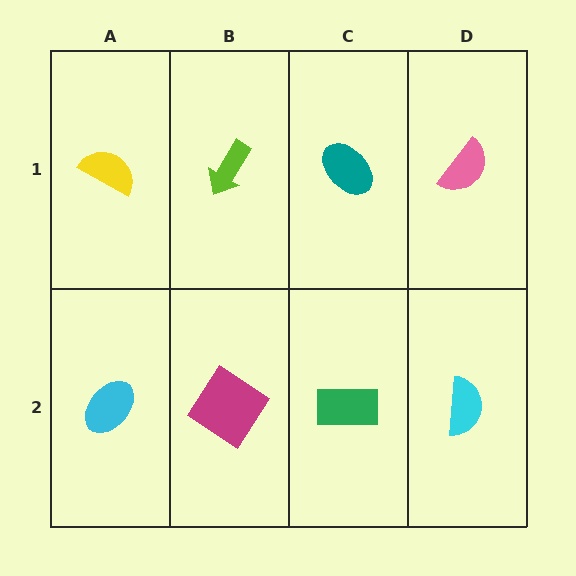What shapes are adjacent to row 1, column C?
A green rectangle (row 2, column C), a lime arrow (row 1, column B), a pink semicircle (row 1, column D).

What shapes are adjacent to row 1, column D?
A cyan semicircle (row 2, column D), a teal ellipse (row 1, column C).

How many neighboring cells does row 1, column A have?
2.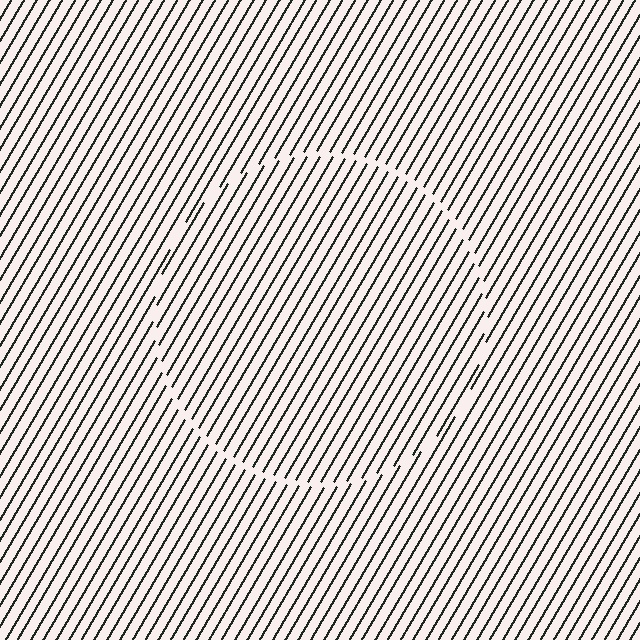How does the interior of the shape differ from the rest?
The interior of the shape contains the same grating, shifted by half a period — the contour is defined by the phase discontinuity where line-ends from the inner and outer gratings abut.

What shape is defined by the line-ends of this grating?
An illusory circle. The interior of the shape contains the same grating, shifted by half a period — the contour is defined by the phase discontinuity where line-ends from the inner and outer gratings abut.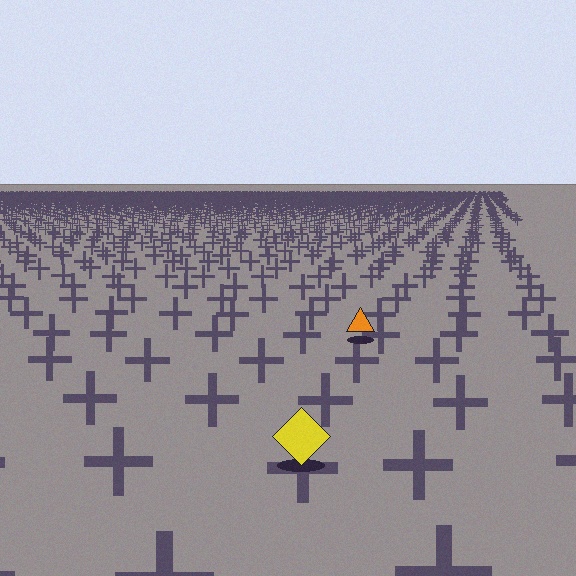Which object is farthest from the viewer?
The orange triangle is farthest from the viewer. It appears smaller and the ground texture around it is denser.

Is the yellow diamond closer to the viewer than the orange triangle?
Yes. The yellow diamond is closer — you can tell from the texture gradient: the ground texture is coarser near it.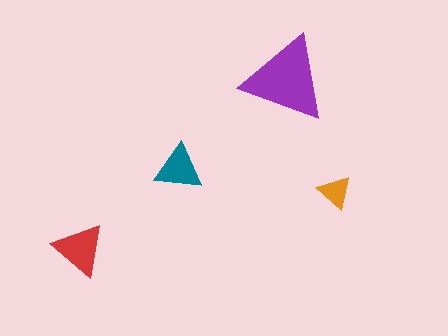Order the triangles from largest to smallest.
the purple one, the red one, the teal one, the orange one.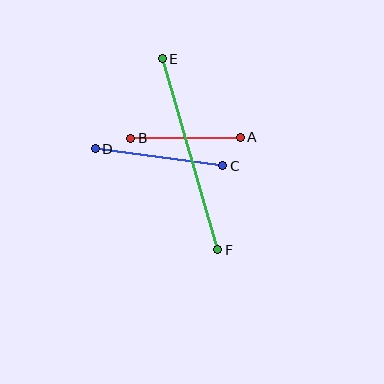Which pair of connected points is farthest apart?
Points E and F are farthest apart.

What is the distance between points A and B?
The distance is approximately 110 pixels.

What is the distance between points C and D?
The distance is approximately 128 pixels.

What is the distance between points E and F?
The distance is approximately 199 pixels.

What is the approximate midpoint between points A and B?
The midpoint is at approximately (186, 138) pixels.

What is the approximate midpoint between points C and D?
The midpoint is at approximately (159, 157) pixels.